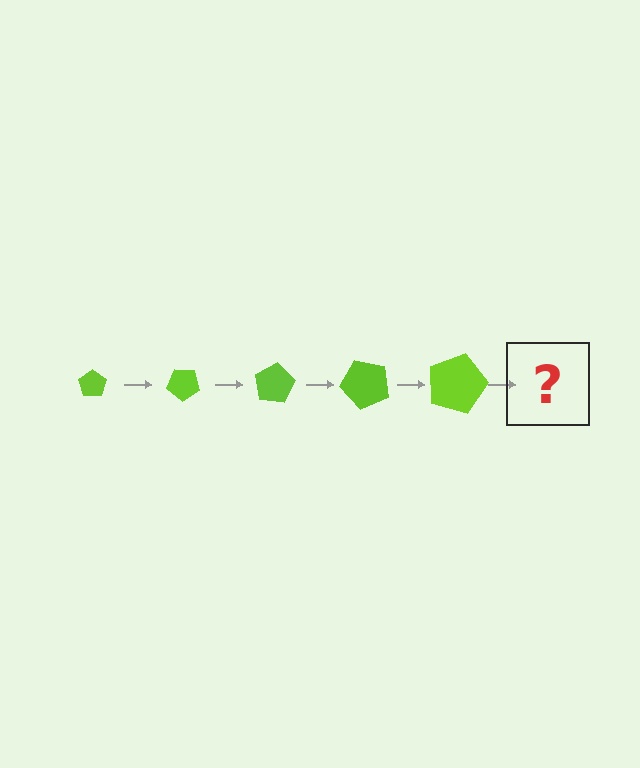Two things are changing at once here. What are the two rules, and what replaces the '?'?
The two rules are that the pentagon grows larger each step and it rotates 40 degrees each step. The '?' should be a pentagon, larger than the previous one and rotated 200 degrees from the start.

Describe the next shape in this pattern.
It should be a pentagon, larger than the previous one and rotated 200 degrees from the start.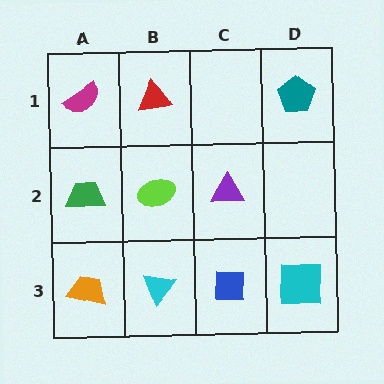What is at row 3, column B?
A cyan triangle.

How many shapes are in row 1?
3 shapes.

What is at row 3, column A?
An orange trapezoid.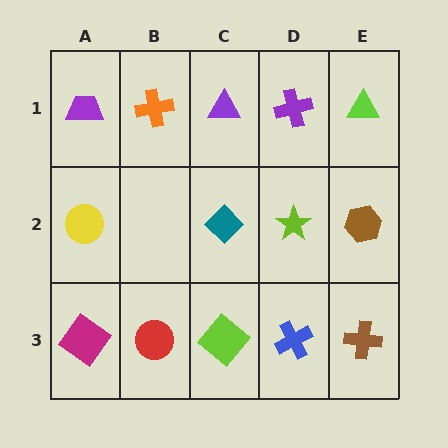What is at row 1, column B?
An orange cross.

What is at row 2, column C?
A teal diamond.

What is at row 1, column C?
A purple triangle.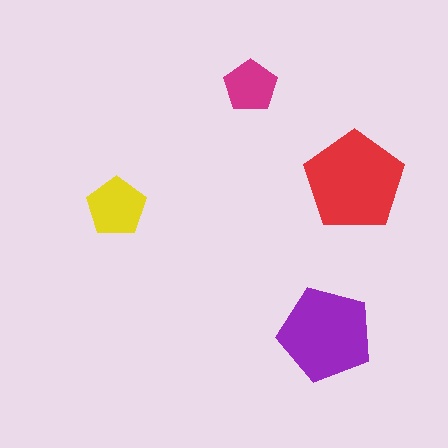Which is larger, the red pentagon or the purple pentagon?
The red one.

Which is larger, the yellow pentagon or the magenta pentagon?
The yellow one.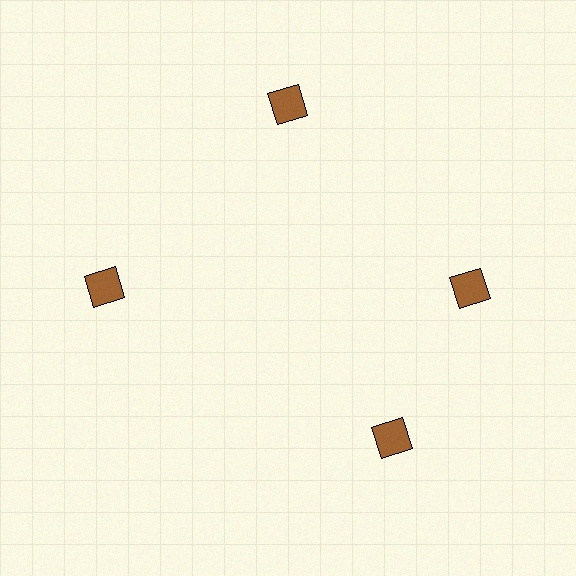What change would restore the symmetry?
The symmetry would be restored by rotating it back into even spacing with its neighbors so that all 4 squares sit at equal angles and equal distance from the center.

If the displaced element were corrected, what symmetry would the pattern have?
It would have 4-fold rotational symmetry — the pattern would map onto itself every 90 degrees.